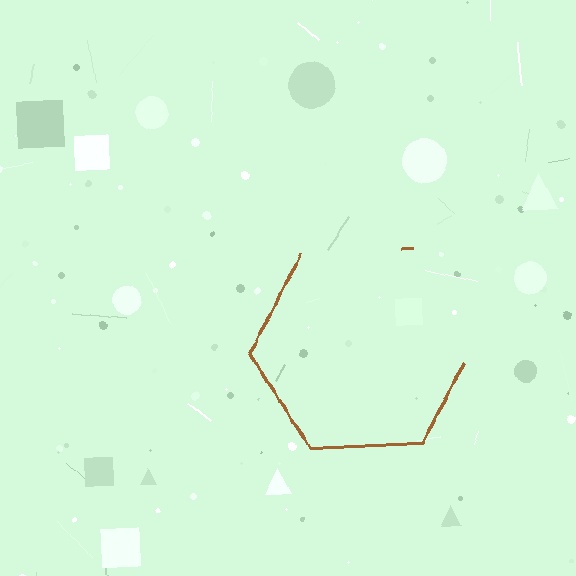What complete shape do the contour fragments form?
The contour fragments form a hexagon.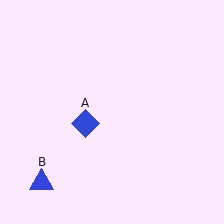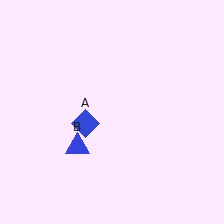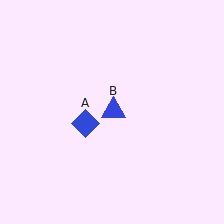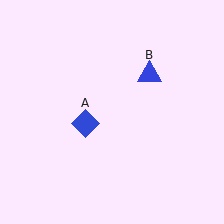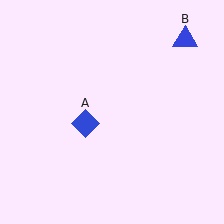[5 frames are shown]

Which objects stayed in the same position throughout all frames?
Blue diamond (object A) remained stationary.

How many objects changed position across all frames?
1 object changed position: blue triangle (object B).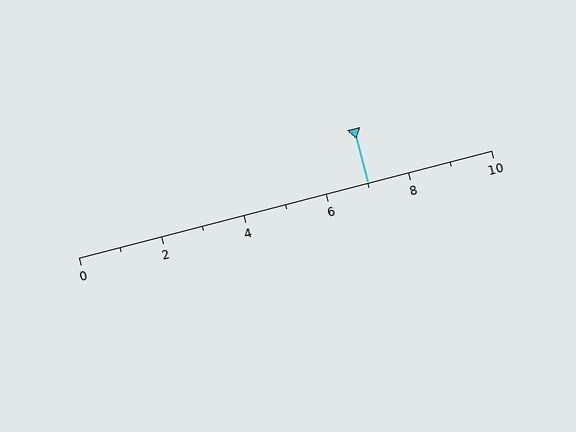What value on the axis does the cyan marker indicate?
The marker indicates approximately 7.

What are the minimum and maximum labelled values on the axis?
The axis runs from 0 to 10.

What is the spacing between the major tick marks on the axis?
The major ticks are spaced 2 apart.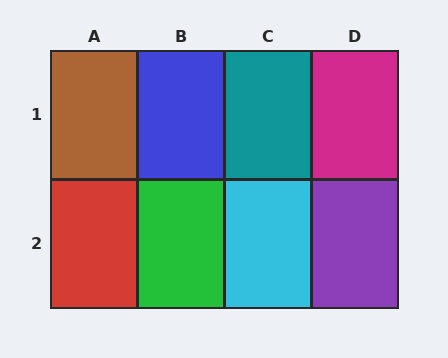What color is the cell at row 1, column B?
Blue.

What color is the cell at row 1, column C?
Teal.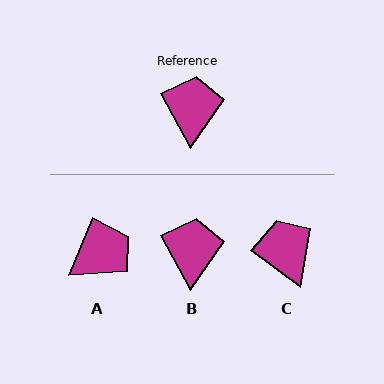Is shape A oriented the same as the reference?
No, it is off by about 52 degrees.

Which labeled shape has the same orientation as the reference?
B.